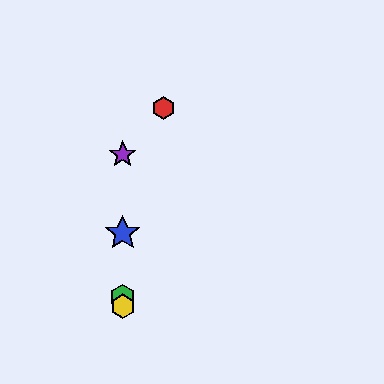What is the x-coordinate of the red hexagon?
The red hexagon is at x≈163.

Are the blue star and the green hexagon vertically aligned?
Yes, both are at x≈123.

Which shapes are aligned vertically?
The blue star, the green hexagon, the yellow hexagon, the purple star are aligned vertically.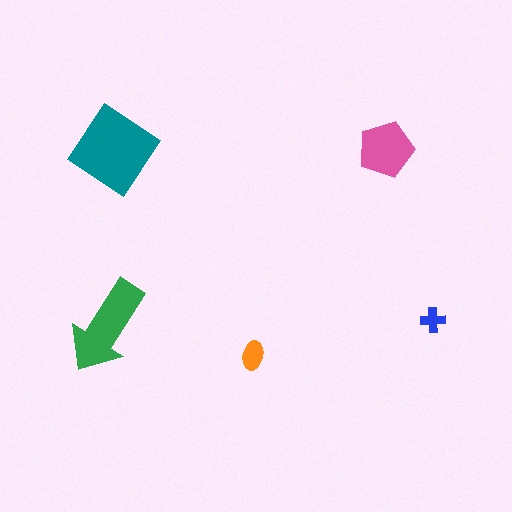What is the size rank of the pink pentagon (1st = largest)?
3rd.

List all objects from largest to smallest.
The teal diamond, the green arrow, the pink pentagon, the orange ellipse, the blue cross.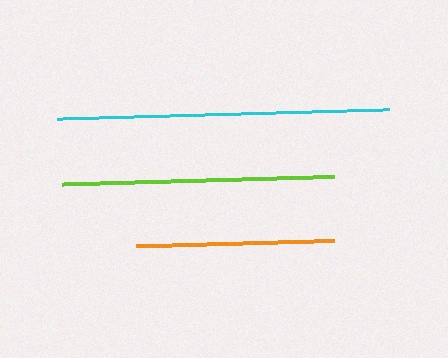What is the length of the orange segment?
The orange segment is approximately 198 pixels long.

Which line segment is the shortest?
The orange line is the shortest at approximately 198 pixels.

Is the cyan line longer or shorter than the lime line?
The cyan line is longer than the lime line.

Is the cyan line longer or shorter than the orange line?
The cyan line is longer than the orange line.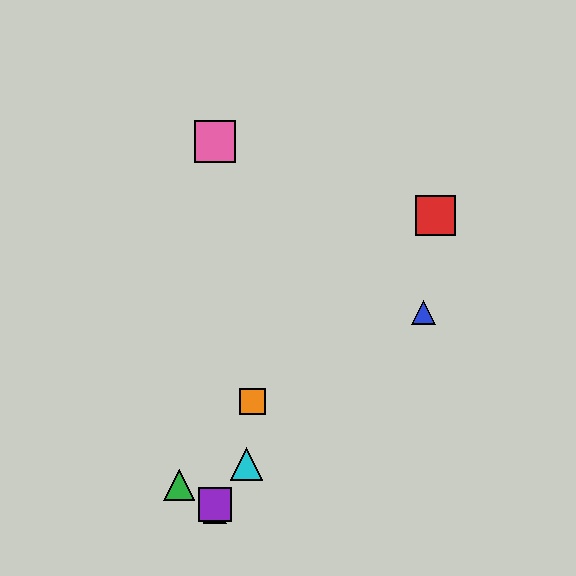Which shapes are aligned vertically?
The yellow triangle, the purple square, the pink square are aligned vertically.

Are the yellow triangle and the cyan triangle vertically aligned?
No, the yellow triangle is at x≈215 and the cyan triangle is at x≈247.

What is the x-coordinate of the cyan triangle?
The cyan triangle is at x≈247.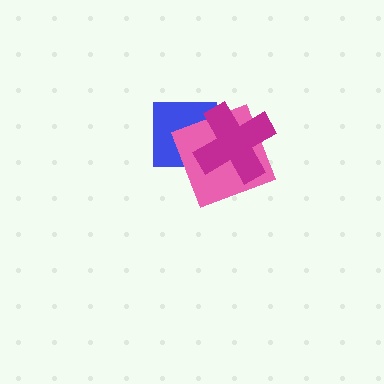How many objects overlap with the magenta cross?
2 objects overlap with the magenta cross.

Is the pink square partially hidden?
Yes, it is partially covered by another shape.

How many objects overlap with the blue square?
2 objects overlap with the blue square.